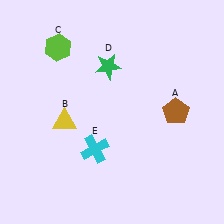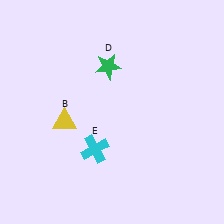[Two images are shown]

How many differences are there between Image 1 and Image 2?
There are 2 differences between the two images.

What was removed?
The lime hexagon (C), the brown pentagon (A) were removed in Image 2.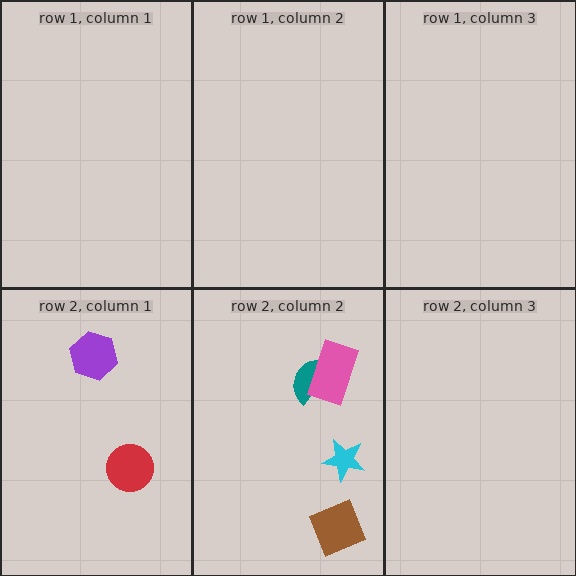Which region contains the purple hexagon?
The row 2, column 1 region.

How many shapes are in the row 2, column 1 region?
2.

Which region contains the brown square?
The row 2, column 2 region.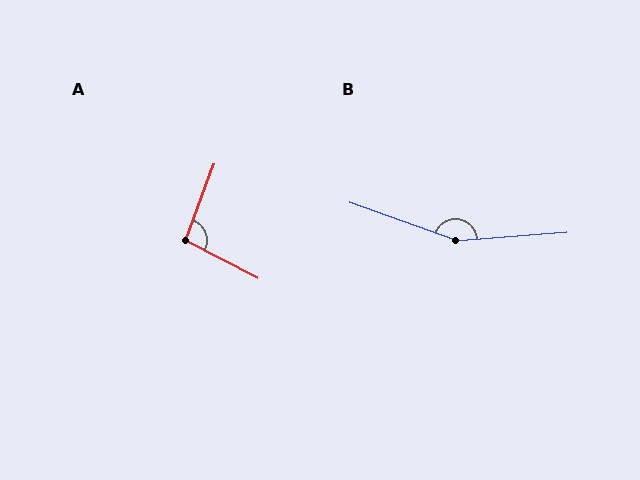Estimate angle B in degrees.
Approximately 156 degrees.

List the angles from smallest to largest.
A (97°), B (156°).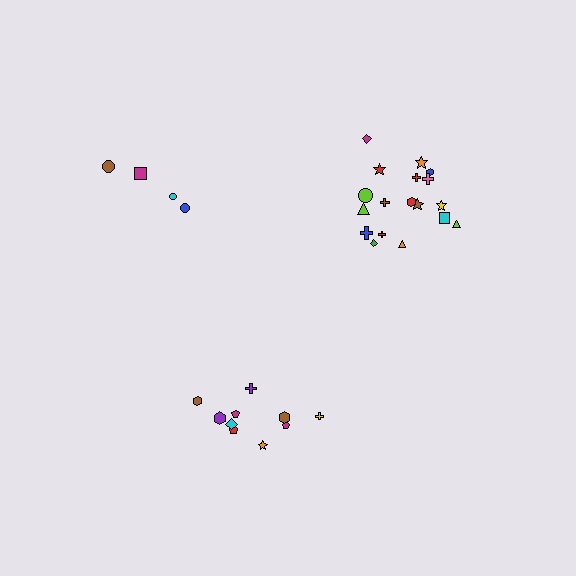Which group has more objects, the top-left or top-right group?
The top-right group.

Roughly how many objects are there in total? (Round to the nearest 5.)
Roughly 30 objects in total.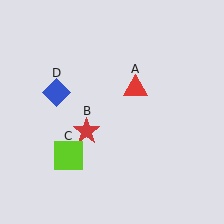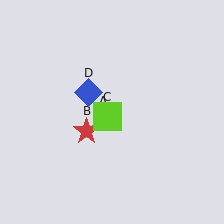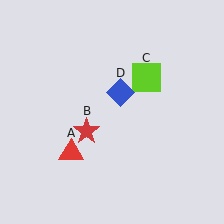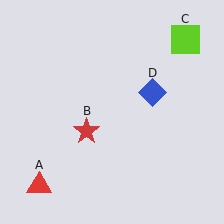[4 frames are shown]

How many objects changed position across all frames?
3 objects changed position: red triangle (object A), lime square (object C), blue diamond (object D).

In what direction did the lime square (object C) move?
The lime square (object C) moved up and to the right.